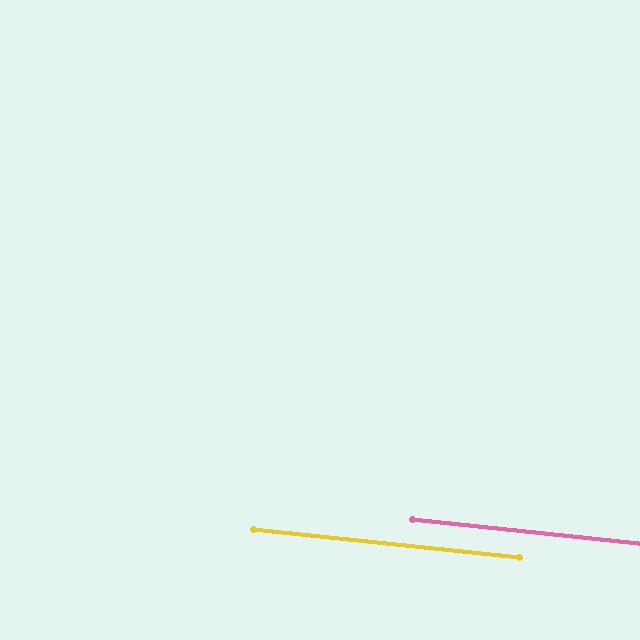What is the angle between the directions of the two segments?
Approximately 0 degrees.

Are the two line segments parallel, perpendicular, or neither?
Parallel — their directions differ by only 0.2°.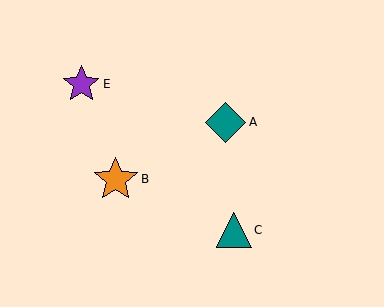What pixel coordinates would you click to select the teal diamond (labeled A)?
Click at (226, 122) to select the teal diamond A.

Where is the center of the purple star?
The center of the purple star is at (81, 84).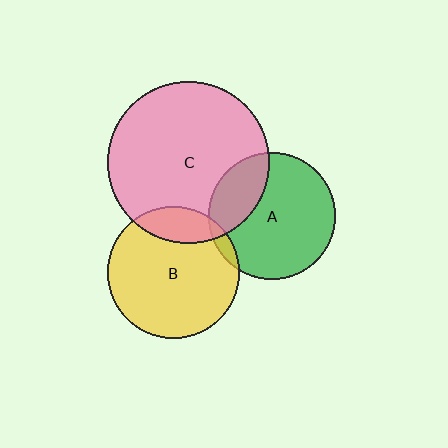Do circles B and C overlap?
Yes.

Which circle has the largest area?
Circle C (pink).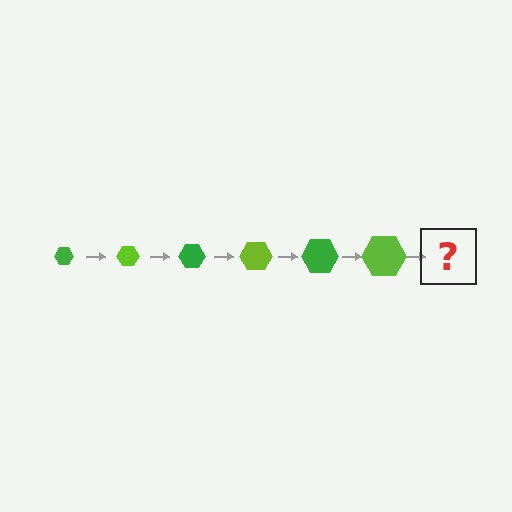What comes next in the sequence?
The next element should be a green hexagon, larger than the previous one.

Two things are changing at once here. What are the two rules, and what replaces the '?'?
The two rules are that the hexagon grows larger each step and the color cycles through green and lime. The '?' should be a green hexagon, larger than the previous one.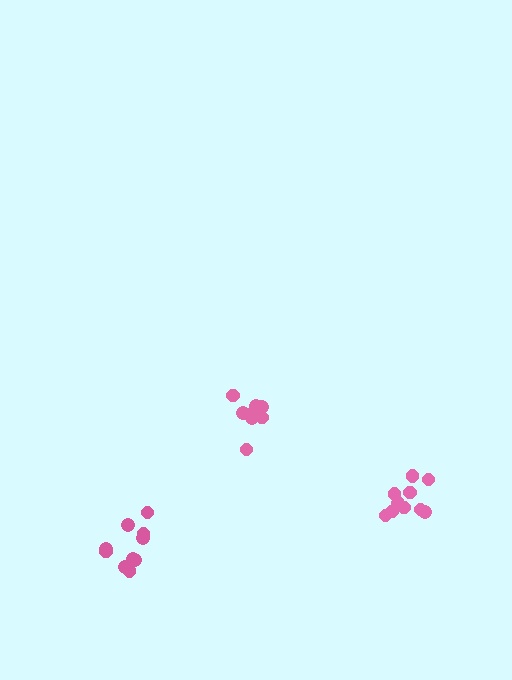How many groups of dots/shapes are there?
There are 3 groups.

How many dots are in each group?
Group 1: 10 dots, Group 2: 10 dots, Group 3: 9 dots (29 total).